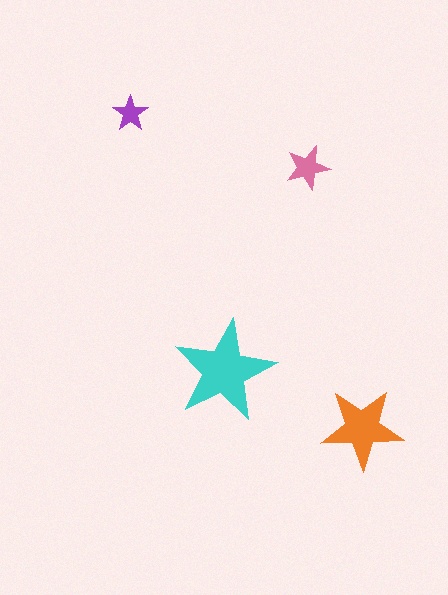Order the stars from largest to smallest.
the cyan one, the orange one, the pink one, the purple one.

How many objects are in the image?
There are 4 objects in the image.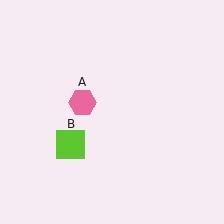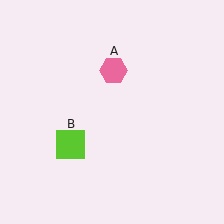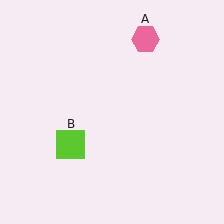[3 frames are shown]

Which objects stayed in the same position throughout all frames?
Lime square (object B) remained stationary.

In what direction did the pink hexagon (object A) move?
The pink hexagon (object A) moved up and to the right.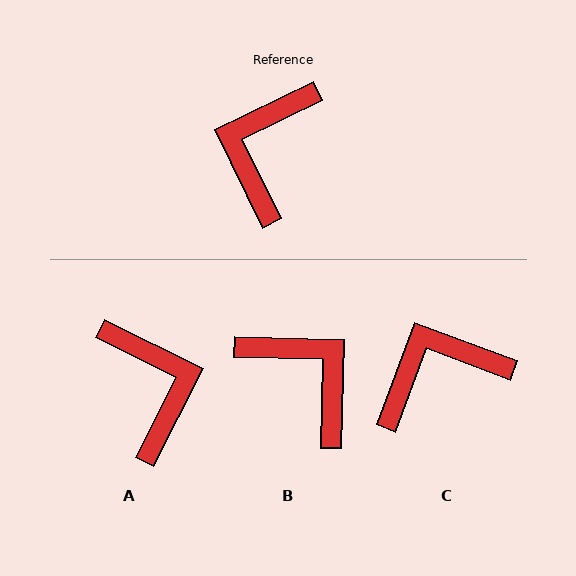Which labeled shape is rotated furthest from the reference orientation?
A, about 143 degrees away.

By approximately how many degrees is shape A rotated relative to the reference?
Approximately 143 degrees clockwise.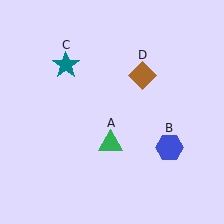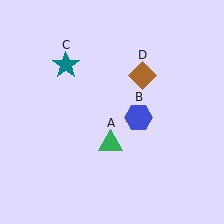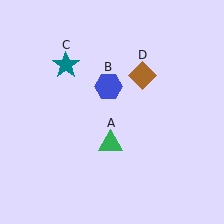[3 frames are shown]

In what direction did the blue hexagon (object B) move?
The blue hexagon (object B) moved up and to the left.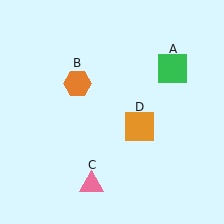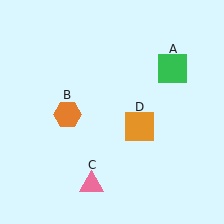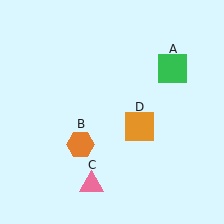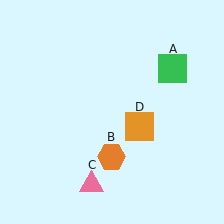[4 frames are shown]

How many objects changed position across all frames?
1 object changed position: orange hexagon (object B).